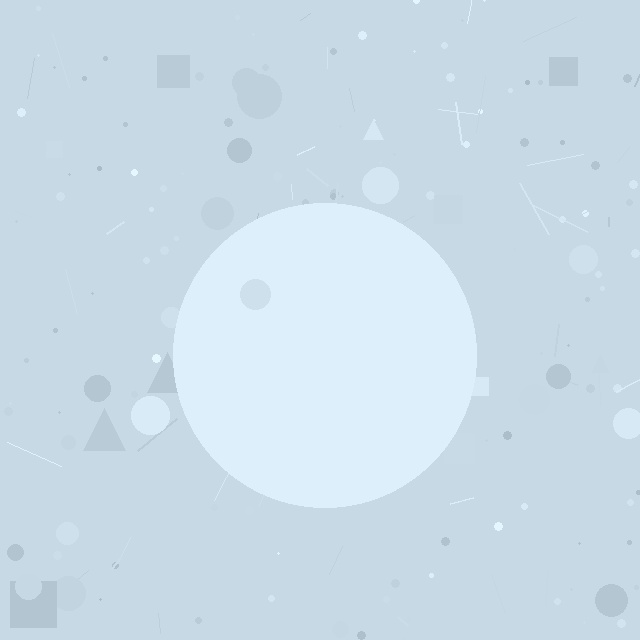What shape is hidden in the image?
A circle is hidden in the image.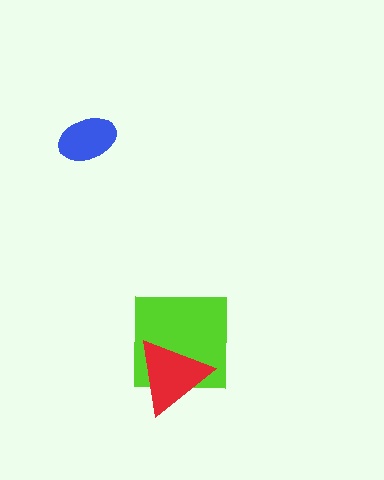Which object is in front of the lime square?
The red triangle is in front of the lime square.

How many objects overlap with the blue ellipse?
0 objects overlap with the blue ellipse.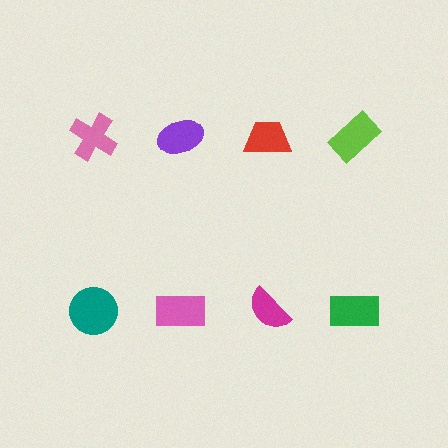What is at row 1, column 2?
A purple ellipse.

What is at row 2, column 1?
A teal circle.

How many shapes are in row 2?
4 shapes.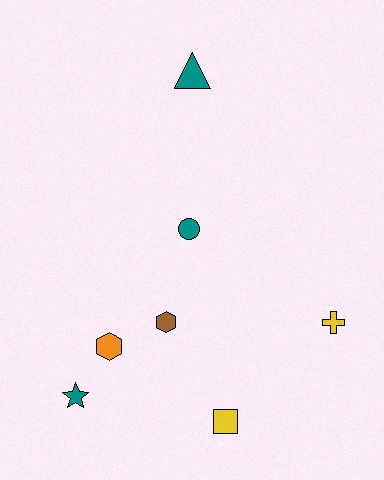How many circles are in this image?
There is 1 circle.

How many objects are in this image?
There are 7 objects.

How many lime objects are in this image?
There are no lime objects.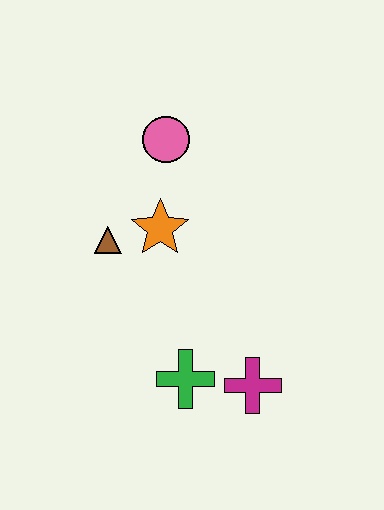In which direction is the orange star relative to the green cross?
The orange star is above the green cross.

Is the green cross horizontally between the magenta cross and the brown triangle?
Yes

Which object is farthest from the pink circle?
The magenta cross is farthest from the pink circle.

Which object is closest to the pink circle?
The orange star is closest to the pink circle.